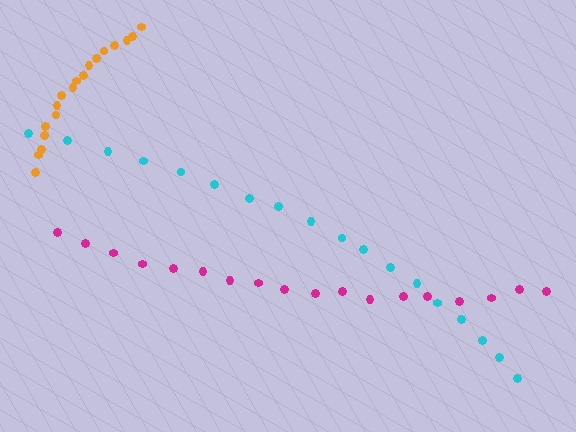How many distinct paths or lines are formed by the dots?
There are 3 distinct paths.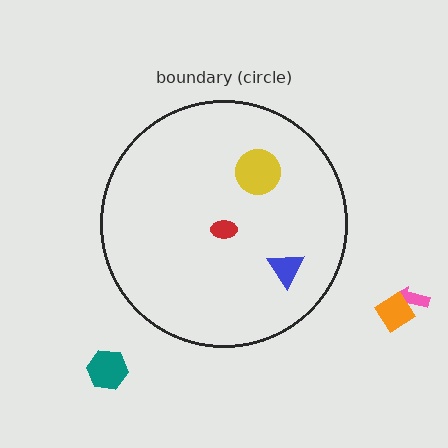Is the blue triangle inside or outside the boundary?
Inside.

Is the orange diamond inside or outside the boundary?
Outside.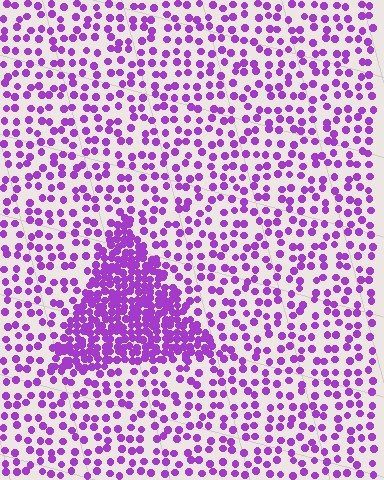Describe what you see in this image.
The image contains small purple elements arranged at two different densities. A triangle-shaped region is visible where the elements are more densely packed than the surrounding area.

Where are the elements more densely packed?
The elements are more densely packed inside the triangle boundary.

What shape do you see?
I see a triangle.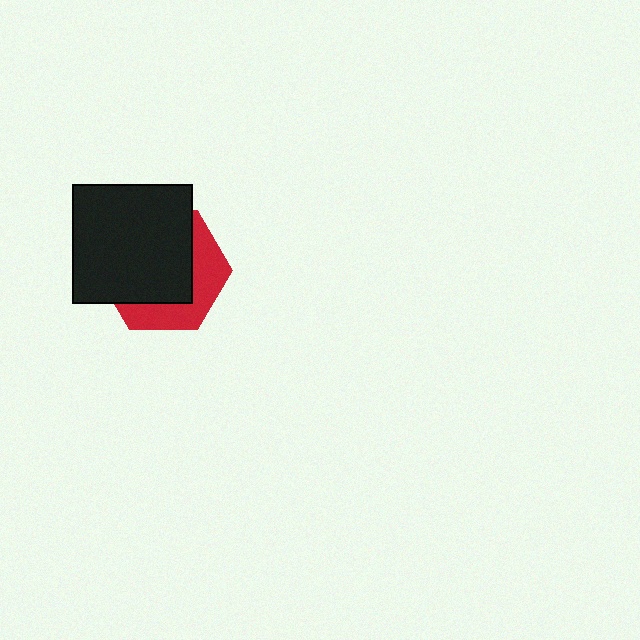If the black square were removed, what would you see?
You would see the complete red hexagon.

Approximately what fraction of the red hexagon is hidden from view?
Roughly 64% of the red hexagon is hidden behind the black square.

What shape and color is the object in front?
The object in front is a black square.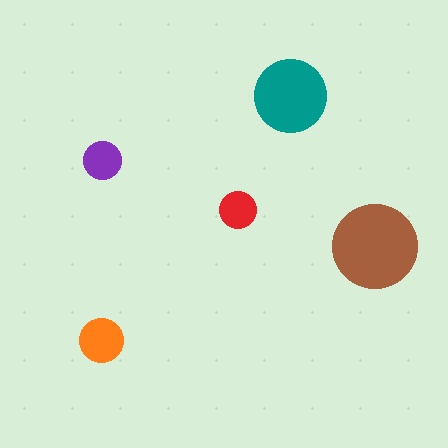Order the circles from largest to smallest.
the brown one, the teal one, the orange one, the purple one, the red one.